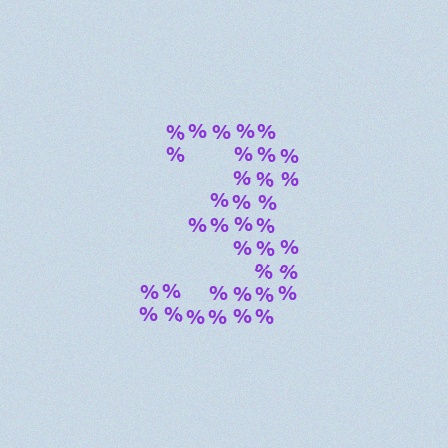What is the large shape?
The large shape is the digit 3.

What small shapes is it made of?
It is made of small percent signs.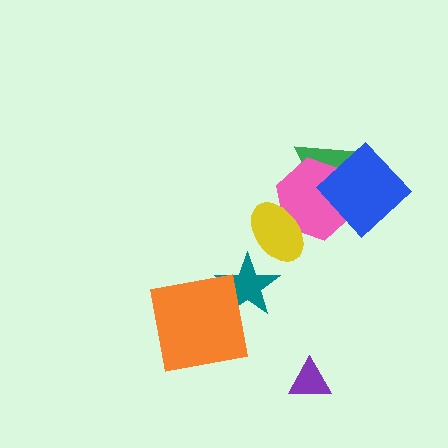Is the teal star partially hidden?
Yes, it is partially covered by another shape.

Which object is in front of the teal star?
The orange square is in front of the teal star.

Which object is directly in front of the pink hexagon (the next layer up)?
The yellow ellipse is directly in front of the pink hexagon.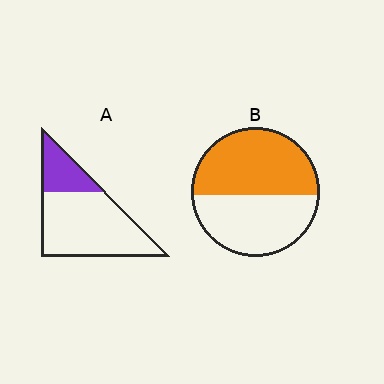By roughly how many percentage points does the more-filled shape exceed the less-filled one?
By roughly 30 percentage points (B over A).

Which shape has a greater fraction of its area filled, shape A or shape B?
Shape B.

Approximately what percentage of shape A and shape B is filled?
A is approximately 25% and B is approximately 55%.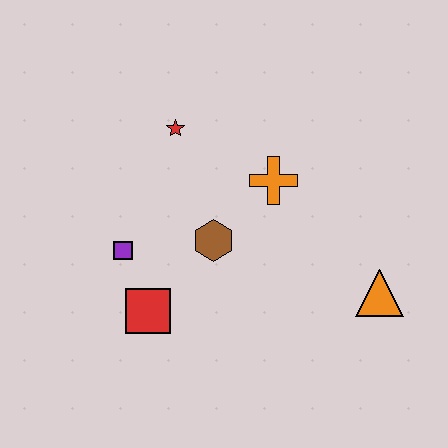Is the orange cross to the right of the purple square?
Yes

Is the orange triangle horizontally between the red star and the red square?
No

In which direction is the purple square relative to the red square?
The purple square is above the red square.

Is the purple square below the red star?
Yes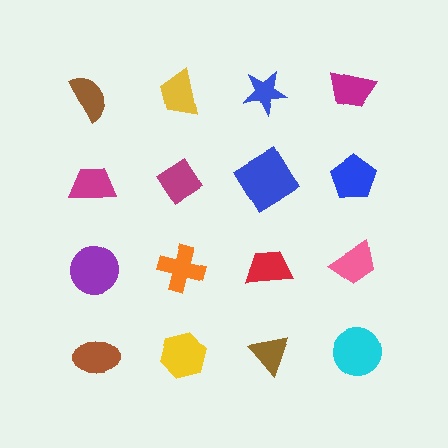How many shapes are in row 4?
4 shapes.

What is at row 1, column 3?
A blue star.